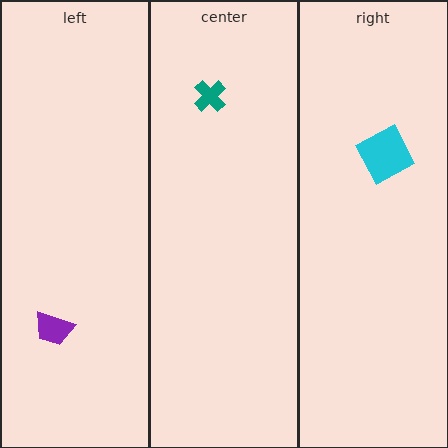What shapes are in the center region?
The teal cross.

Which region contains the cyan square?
The right region.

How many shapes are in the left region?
1.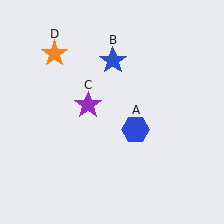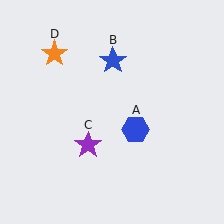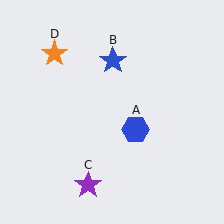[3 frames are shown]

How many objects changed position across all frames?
1 object changed position: purple star (object C).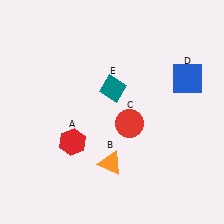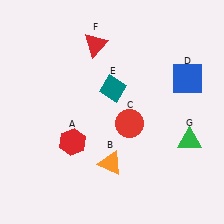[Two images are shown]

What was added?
A red triangle (F), a green triangle (G) were added in Image 2.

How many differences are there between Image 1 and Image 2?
There are 2 differences between the two images.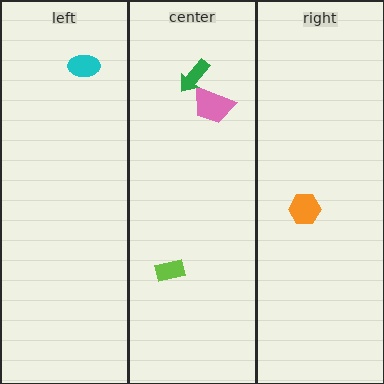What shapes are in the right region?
The orange hexagon.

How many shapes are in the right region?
1.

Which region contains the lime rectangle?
The center region.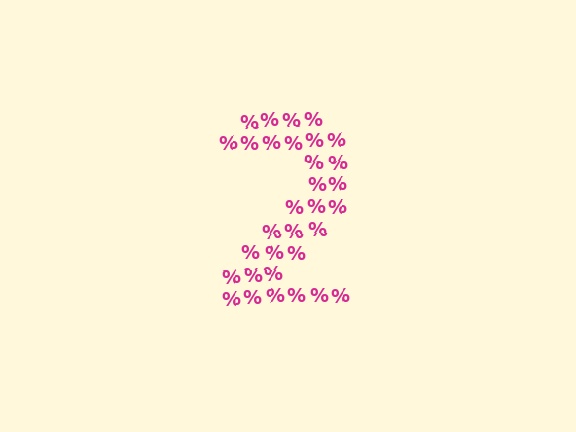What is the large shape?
The large shape is the digit 2.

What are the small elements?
The small elements are percent signs.